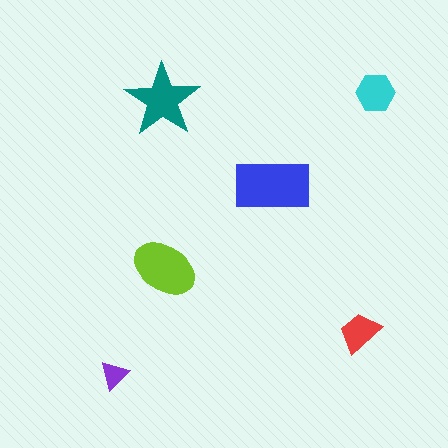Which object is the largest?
The blue rectangle.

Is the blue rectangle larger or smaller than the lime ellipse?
Larger.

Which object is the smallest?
The purple triangle.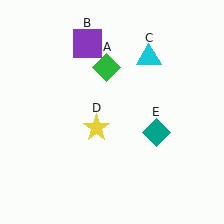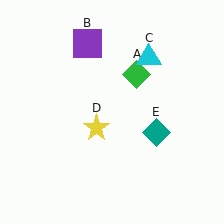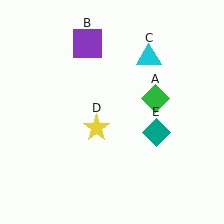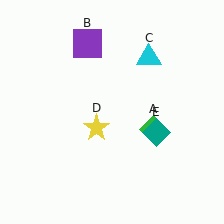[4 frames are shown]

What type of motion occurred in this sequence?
The green diamond (object A) rotated clockwise around the center of the scene.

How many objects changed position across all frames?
1 object changed position: green diamond (object A).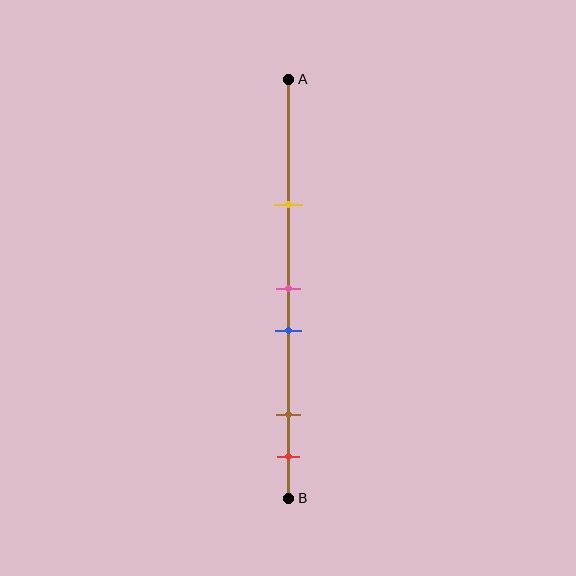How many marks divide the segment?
There are 5 marks dividing the segment.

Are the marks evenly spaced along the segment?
No, the marks are not evenly spaced.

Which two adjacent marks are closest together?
The pink and blue marks are the closest adjacent pair.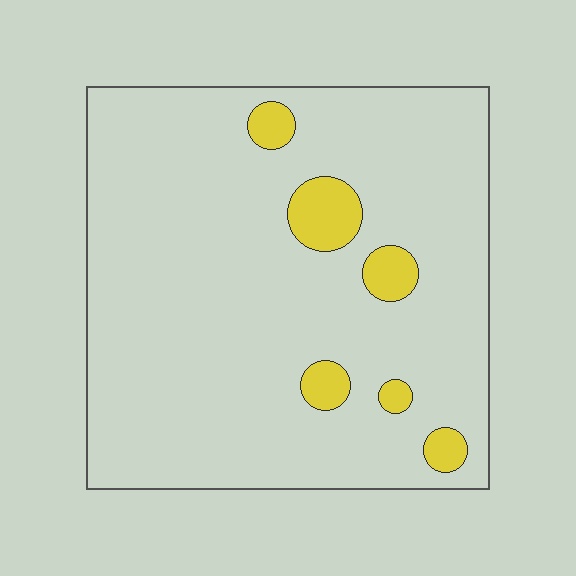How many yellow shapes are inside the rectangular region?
6.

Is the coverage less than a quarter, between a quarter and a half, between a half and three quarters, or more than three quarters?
Less than a quarter.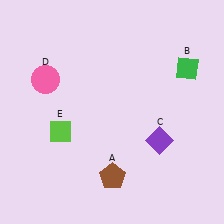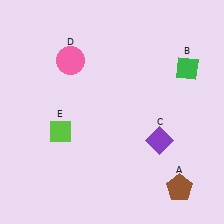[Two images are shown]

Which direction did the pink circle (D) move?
The pink circle (D) moved right.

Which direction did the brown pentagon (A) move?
The brown pentagon (A) moved right.